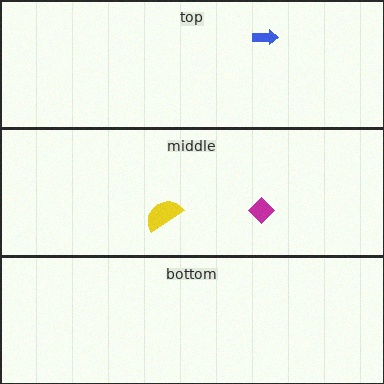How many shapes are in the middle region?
2.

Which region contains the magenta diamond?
The middle region.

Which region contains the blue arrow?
The top region.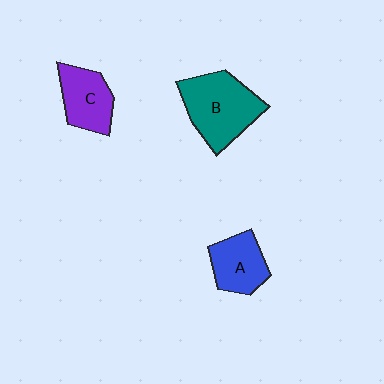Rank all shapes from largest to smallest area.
From largest to smallest: B (teal), C (purple), A (blue).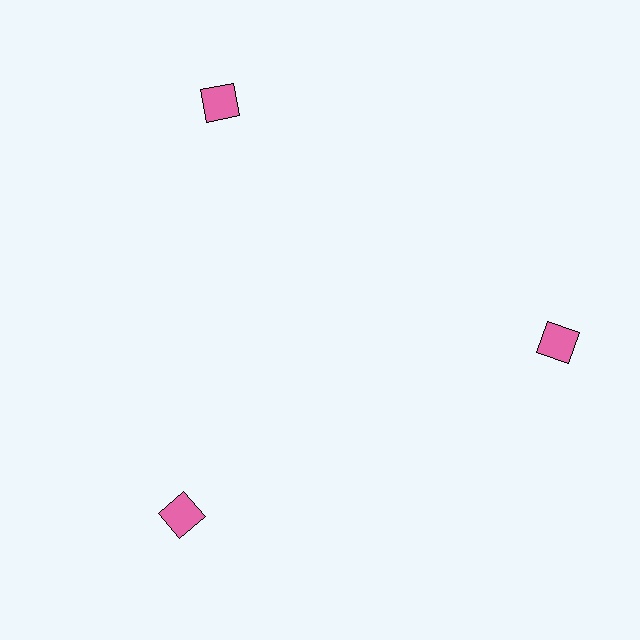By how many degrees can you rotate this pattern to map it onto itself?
The pattern maps onto itself every 120 degrees of rotation.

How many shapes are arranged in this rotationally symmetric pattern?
There are 3 shapes, arranged in 3 groups of 1.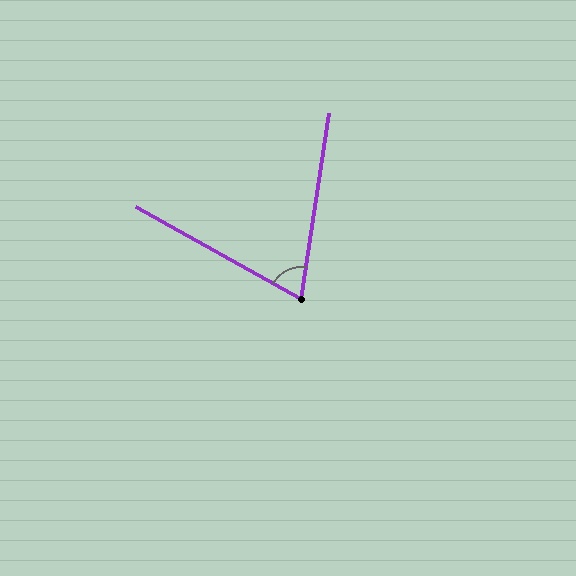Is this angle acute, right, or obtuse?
It is acute.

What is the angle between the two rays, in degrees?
Approximately 70 degrees.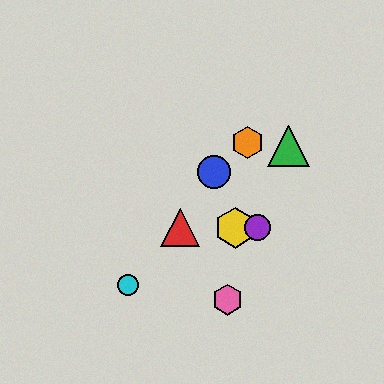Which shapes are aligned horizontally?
The red triangle, the yellow hexagon, the purple circle are aligned horizontally.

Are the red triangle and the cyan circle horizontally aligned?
No, the red triangle is at y≈228 and the cyan circle is at y≈285.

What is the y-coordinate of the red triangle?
The red triangle is at y≈228.